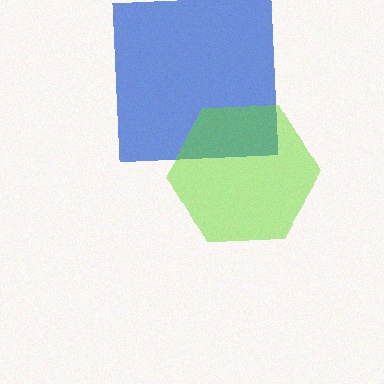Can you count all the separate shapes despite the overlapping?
Yes, there are 2 separate shapes.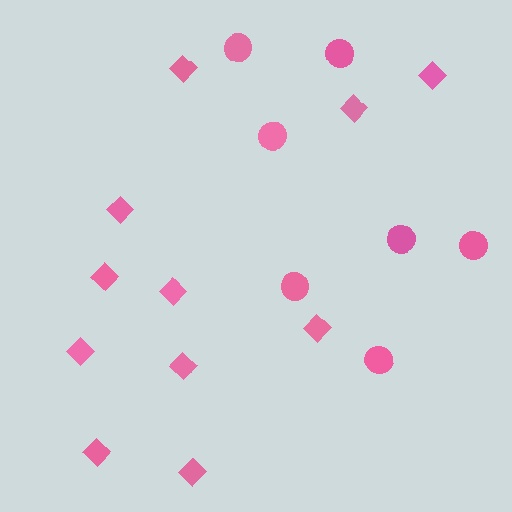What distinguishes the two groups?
There are 2 groups: one group of diamonds (11) and one group of circles (7).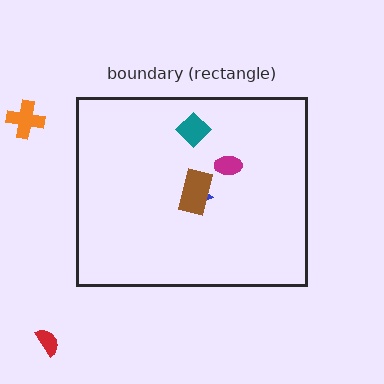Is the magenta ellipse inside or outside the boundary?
Inside.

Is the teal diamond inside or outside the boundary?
Inside.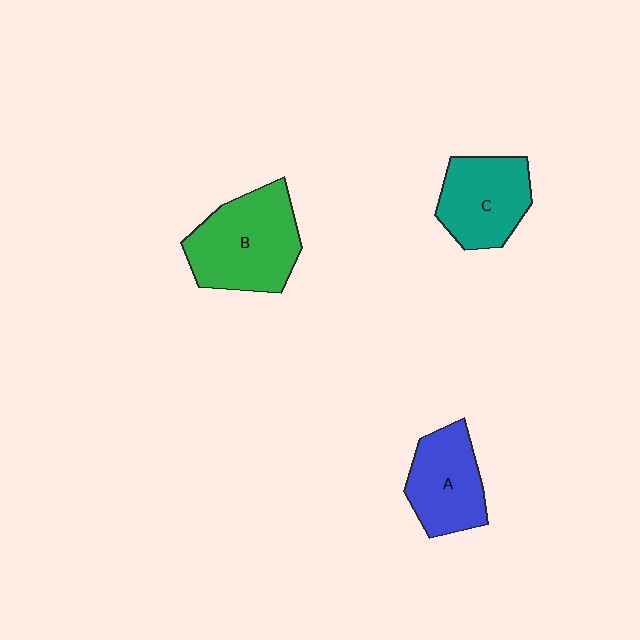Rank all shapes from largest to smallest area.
From largest to smallest: B (green), C (teal), A (blue).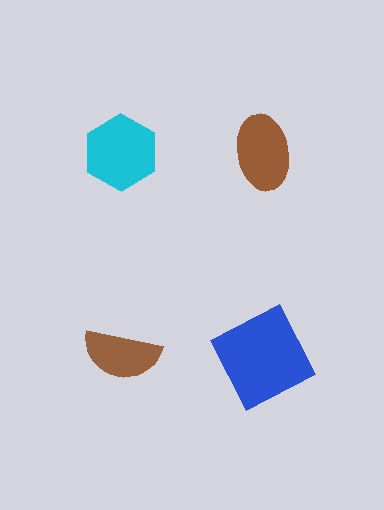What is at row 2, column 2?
A blue square.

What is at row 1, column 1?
A cyan hexagon.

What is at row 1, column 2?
A brown ellipse.